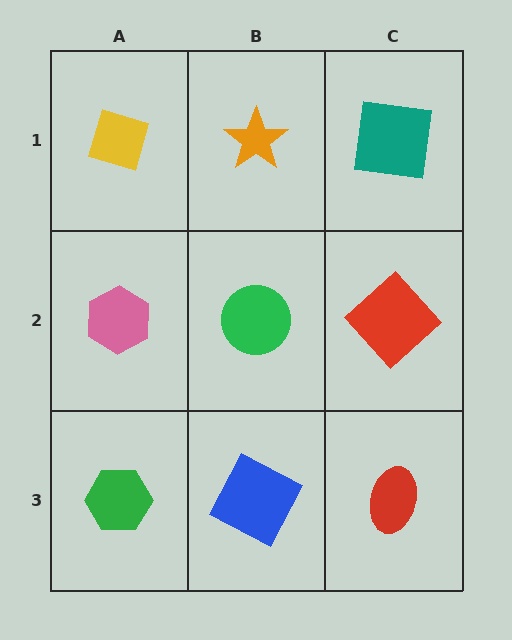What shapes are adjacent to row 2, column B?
An orange star (row 1, column B), a blue square (row 3, column B), a pink hexagon (row 2, column A), a red diamond (row 2, column C).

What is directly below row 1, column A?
A pink hexagon.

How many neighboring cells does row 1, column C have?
2.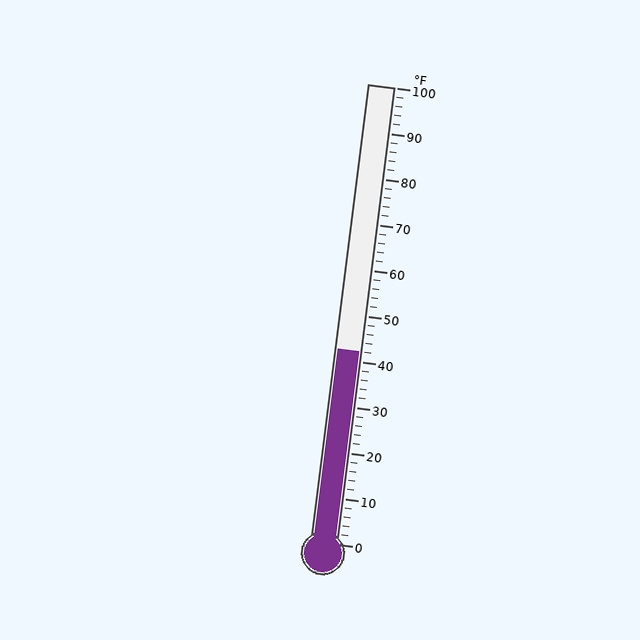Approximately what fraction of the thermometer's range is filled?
The thermometer is filled to approximately 40% of its range.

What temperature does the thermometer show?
The thermometer shows approximately 42°F.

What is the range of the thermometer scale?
The thermometer scale ranges from 0°F to 100°F.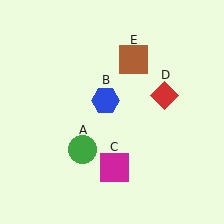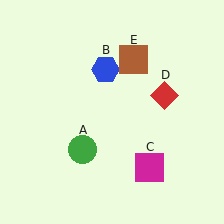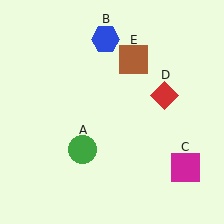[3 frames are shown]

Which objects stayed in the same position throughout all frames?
Green circle (object A) and red diamond (object D) and brown square (object E) remained stationary.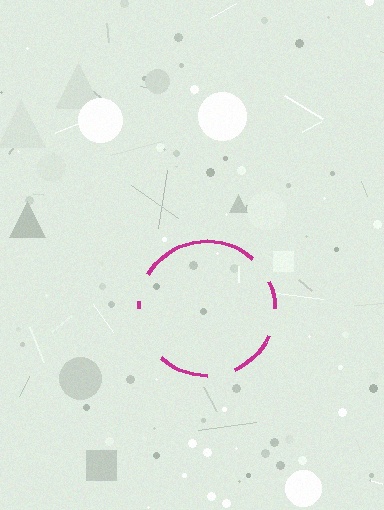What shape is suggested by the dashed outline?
The dashed outline suggests a circle.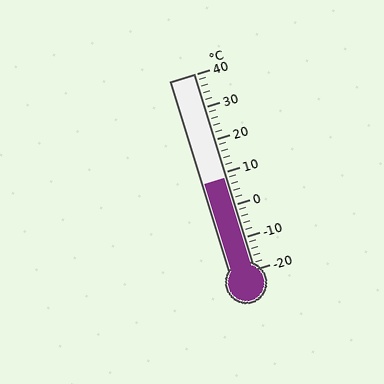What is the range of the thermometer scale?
The thermometer scale ranges from -20°C to 40°C.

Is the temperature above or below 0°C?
The temperature is above 0°C.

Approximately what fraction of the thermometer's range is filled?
The thermometer is filled to approximately 45% of its range.